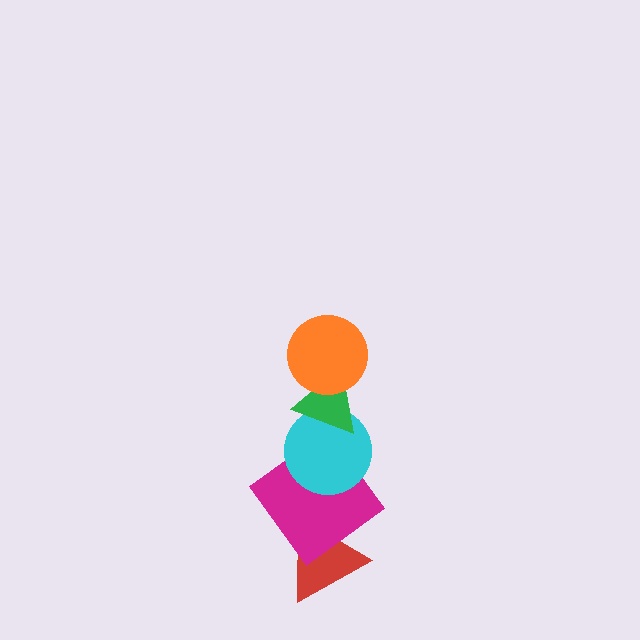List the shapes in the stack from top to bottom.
From top to bottom: the orange circle, the green triangle, the cyan circle, the magenta diamond, the red triangle.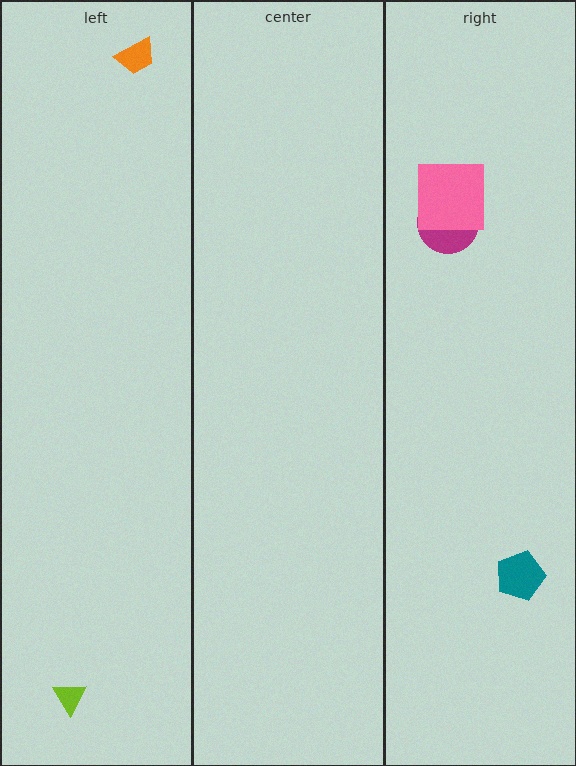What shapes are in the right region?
The magenta circle, the teal pentagon, the pink square.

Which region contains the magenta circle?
The right region.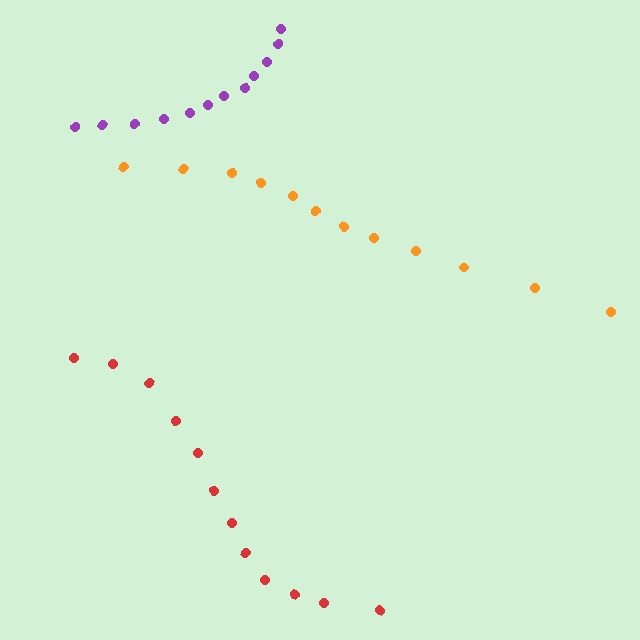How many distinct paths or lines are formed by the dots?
There are 3 distinct paths.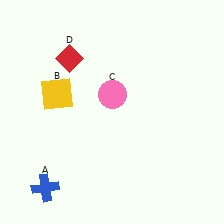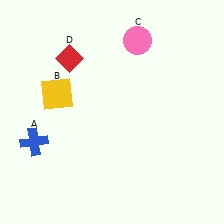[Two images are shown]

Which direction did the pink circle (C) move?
The pink circle (C) moved up.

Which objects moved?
The objects that moved are: the blue cross (A), the pink circle (C).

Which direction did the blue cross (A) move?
The blue cross (A) moved up.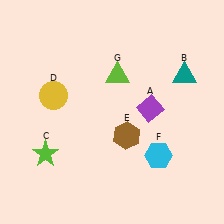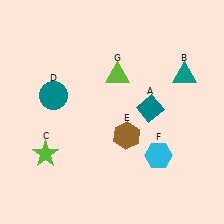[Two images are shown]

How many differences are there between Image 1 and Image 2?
There are 2 differences between the two images.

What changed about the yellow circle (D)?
In Image 1, D is yellow. In Image 2, it changed to teal.